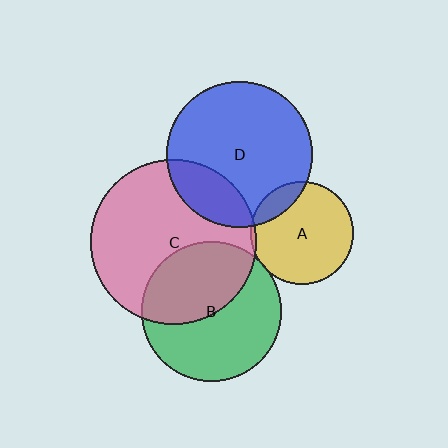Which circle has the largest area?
Circle C (pink).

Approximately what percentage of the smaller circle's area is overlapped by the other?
Approximately 15%.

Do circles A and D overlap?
Yes.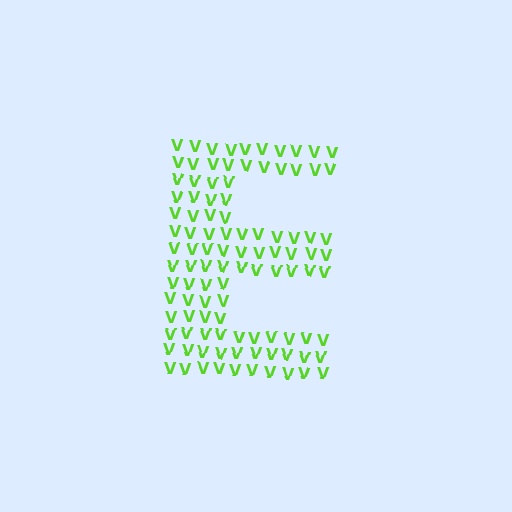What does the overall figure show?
The overall figure shows the letter E.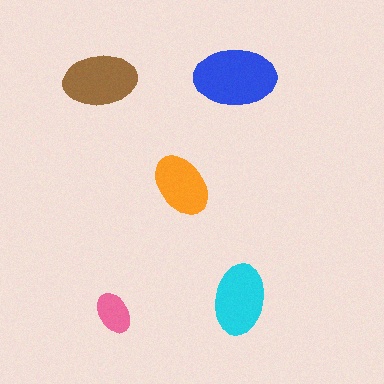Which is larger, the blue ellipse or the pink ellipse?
The blue one.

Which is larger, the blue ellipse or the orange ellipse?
The blue one.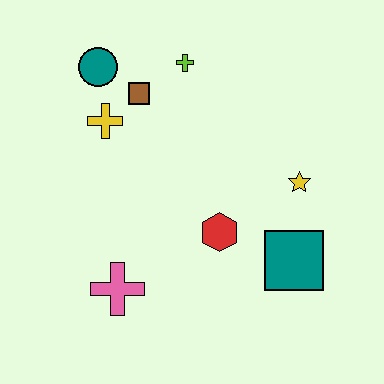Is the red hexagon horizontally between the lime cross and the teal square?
Yes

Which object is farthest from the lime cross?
The pink cross is farthest from the lime cross.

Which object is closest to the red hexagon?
The teal square is closest to the red hexagon.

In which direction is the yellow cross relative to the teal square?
The yellow cross is to the left of the teal square.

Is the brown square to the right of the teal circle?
Yes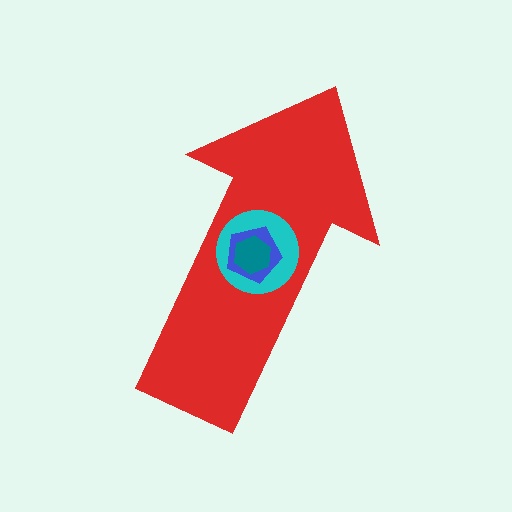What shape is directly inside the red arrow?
The cyan circle.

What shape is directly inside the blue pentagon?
The teal hexagon.